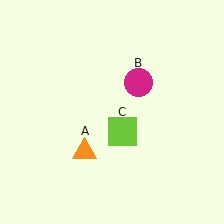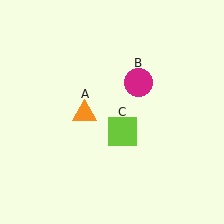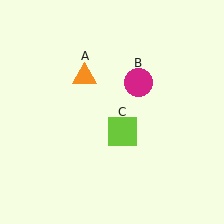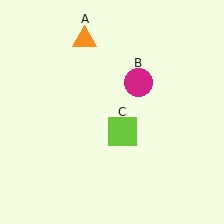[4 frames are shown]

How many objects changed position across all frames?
1 object changed position: orange triangle (object A).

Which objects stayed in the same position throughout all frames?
Magenta circle (object B) and lime square (object C) remained stationary.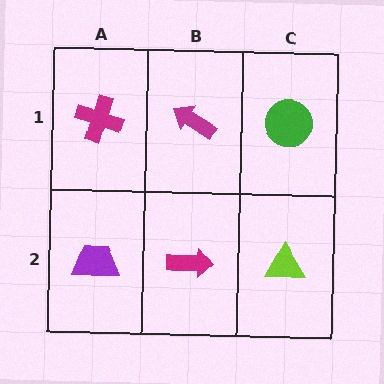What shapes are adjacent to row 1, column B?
A magenta arrow (row 2, column B), a magenta cross (row 1, column A), a green circle (row 1, column C).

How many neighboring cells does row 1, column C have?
2.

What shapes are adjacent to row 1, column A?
A purple trapezoid (row 2, column A), a magenta arrow (row 1, column B).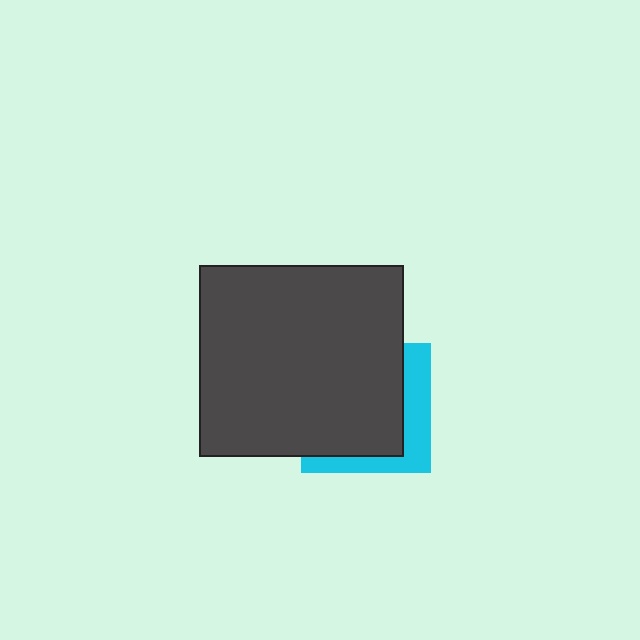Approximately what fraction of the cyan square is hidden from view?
Roughly 69% of the cyan square is hidden behind the dark gray rectangle.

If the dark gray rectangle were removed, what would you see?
You would see the complete cyan square.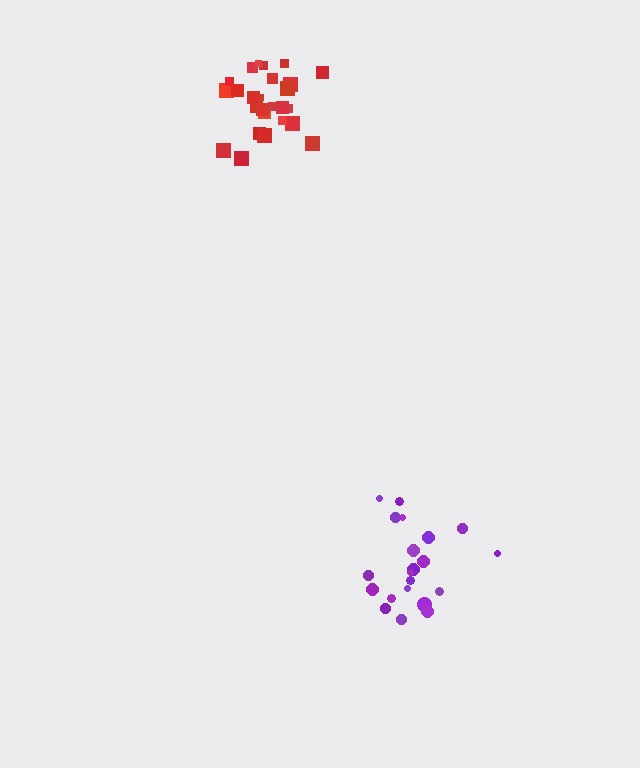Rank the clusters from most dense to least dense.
red, purple.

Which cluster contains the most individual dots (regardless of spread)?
Red (27).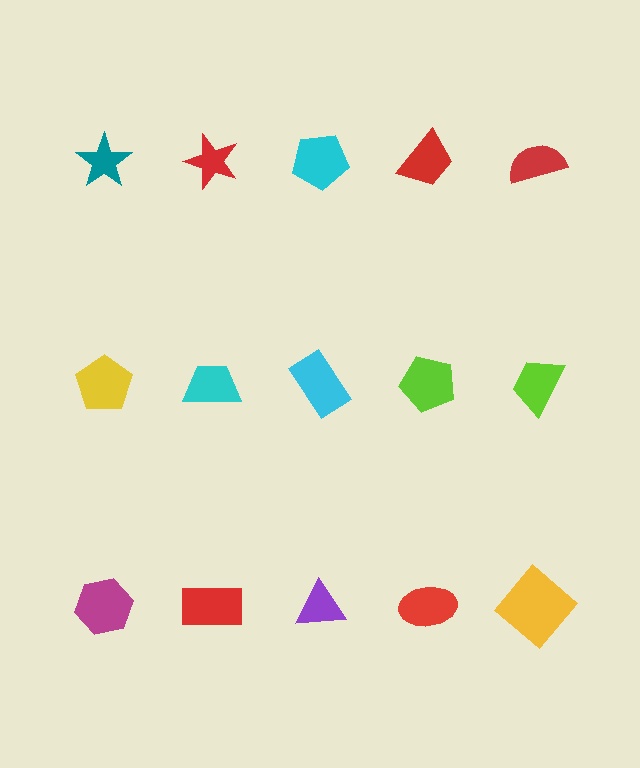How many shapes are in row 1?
5 shapes.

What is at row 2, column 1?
A yellow pentagon.